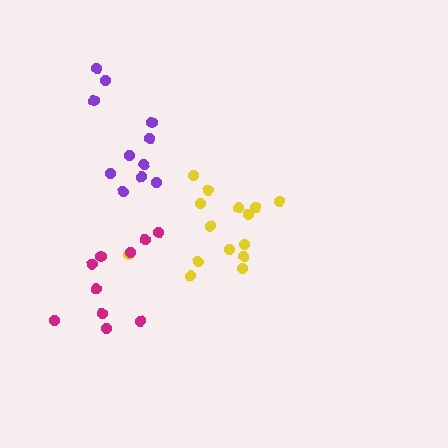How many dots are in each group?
Group 1: 11 dots, Group 2: 15 dots, Group 3: 10 dots (36 total).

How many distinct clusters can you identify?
There are 3 distinct clusters.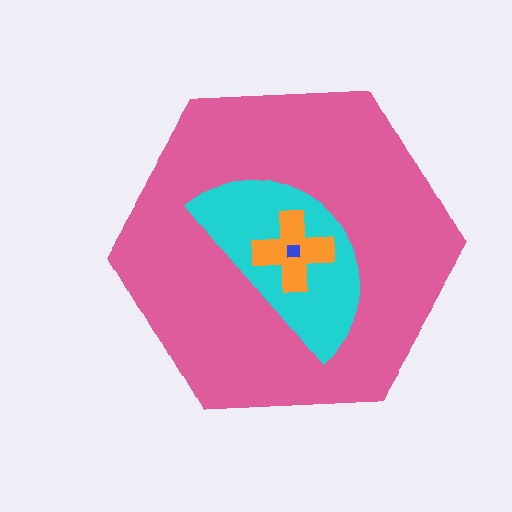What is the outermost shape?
The pink hexagon.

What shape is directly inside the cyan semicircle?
The orange cross.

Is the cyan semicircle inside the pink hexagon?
Yes.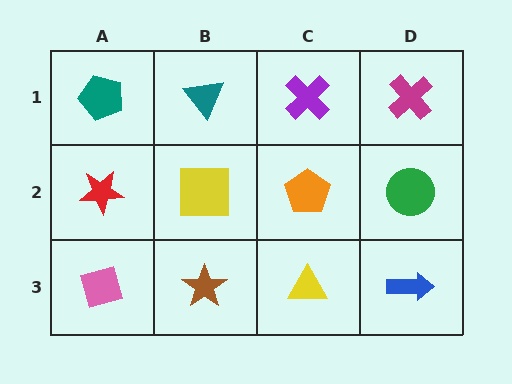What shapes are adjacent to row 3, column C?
An orange pentagon (row 2, column C), a brown star (row 3, column B), a blue arrow (row 3, column D).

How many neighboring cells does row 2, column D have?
3.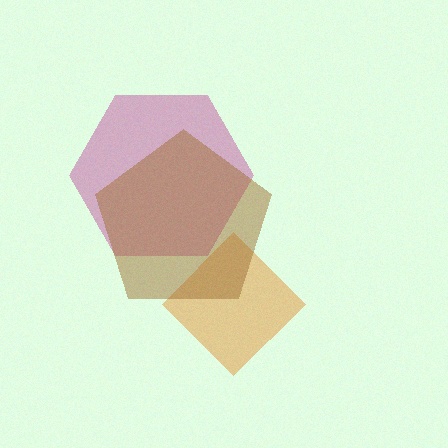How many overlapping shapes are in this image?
There are 3 overlapping shapes in the image.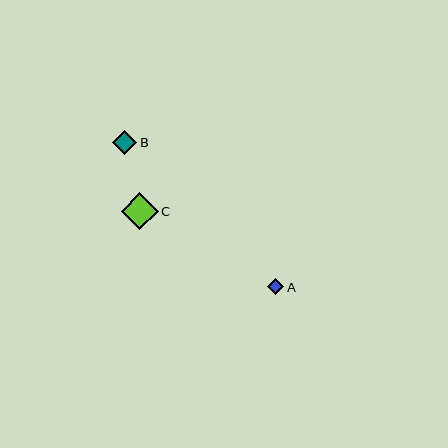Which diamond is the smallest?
Diamond A is the smallest with a size of approximately 16 pixels.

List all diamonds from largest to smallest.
From largest to smallest: C, B, A.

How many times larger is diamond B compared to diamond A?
Diamond B is approximately 1.5 times the size of diamond A.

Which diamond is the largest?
Diamond C is the largest with a size of approximately 37 pixels.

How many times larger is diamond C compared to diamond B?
Diamond C is approximately 1.5 times the size of diamond B.